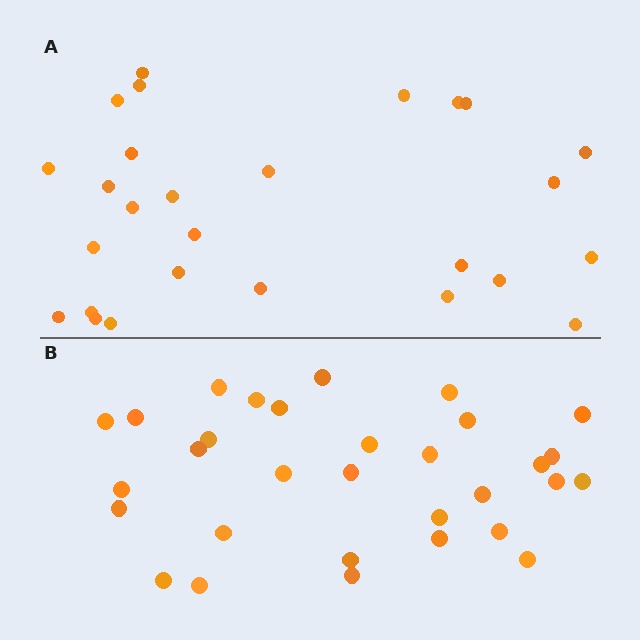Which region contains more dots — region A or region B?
Region B (the bottom region) has more dots.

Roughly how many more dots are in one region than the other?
Region B has about 4 more dots than region A.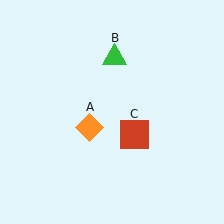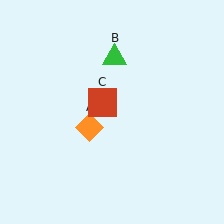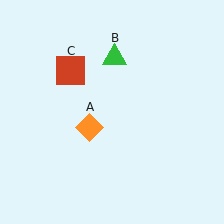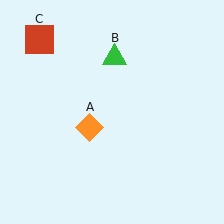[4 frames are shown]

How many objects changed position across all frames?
1 object changed position: red square (object C).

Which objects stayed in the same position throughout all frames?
Orange diamond (object A) and green triangle (object B) remained stationary.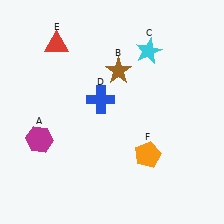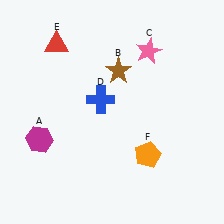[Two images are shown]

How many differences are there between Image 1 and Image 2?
There is 1 difference between the two images.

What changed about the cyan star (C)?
In Image 1, C is cyan. In Image 2, it changed to pink.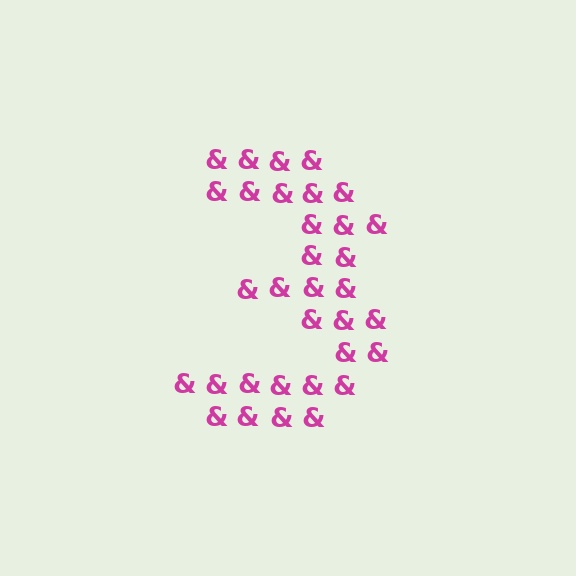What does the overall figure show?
The overall figure shows the digit 3.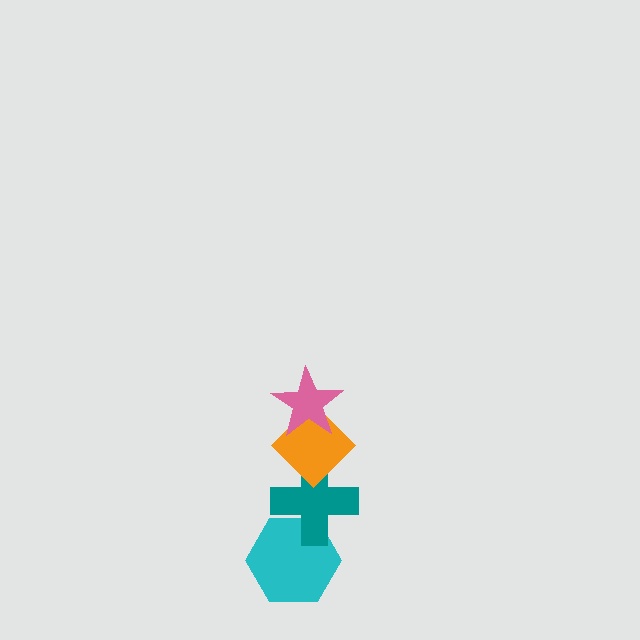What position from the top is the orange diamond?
The orange diamond is 2nd from the top.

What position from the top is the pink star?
The pink star is 1st from the top.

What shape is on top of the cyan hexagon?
The teal cross is on top of the cyan hexagon.